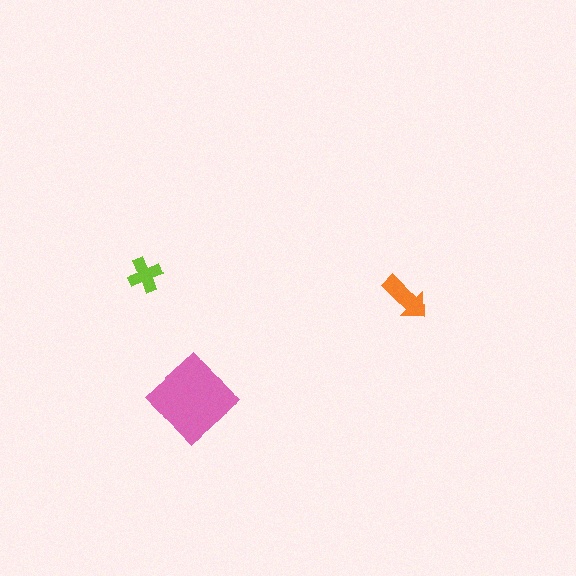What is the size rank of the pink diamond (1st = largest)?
1st.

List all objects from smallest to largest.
The lime cross, the orange arrow, the pink diamond.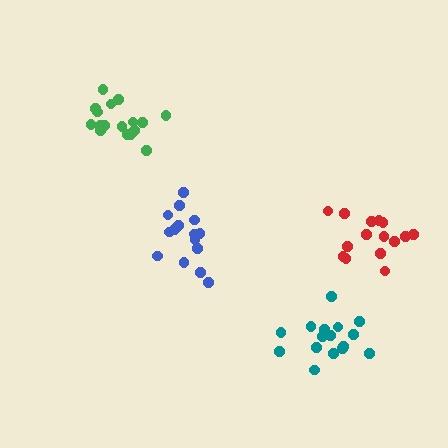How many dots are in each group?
Group 1: 16 dots, Group 2: 18 dots, Group 3: 15 dots, Group 4: 15 dots (64 total).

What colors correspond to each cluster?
The clusters are colored: teal, green, red, blue.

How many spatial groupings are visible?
There are 4 spatial groupings.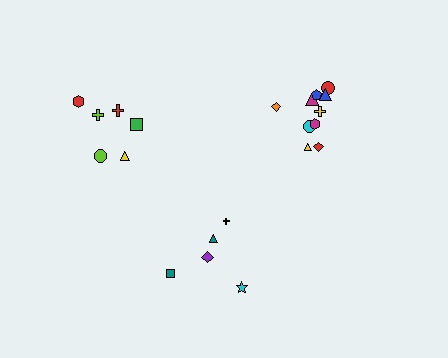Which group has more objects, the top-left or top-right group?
The top-right group.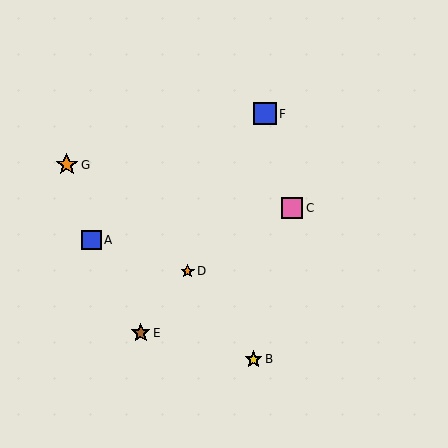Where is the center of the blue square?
The center of the blue square is at (265, 114).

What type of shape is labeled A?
Shape A is a blue square.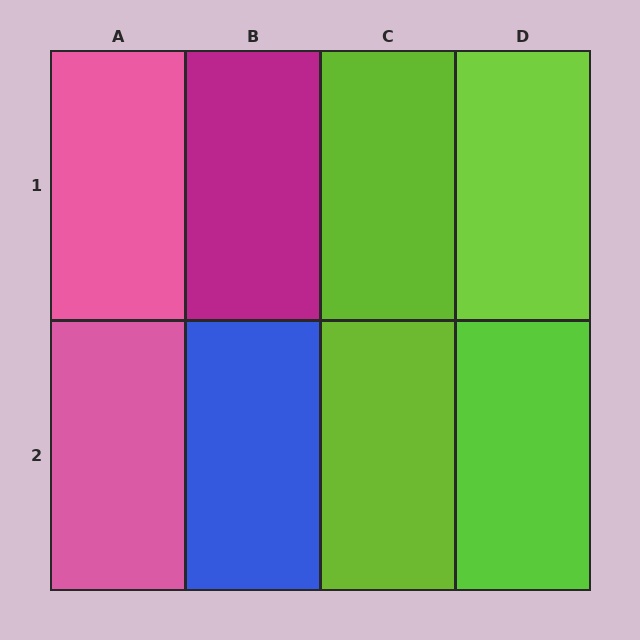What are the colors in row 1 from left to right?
Pink, magenta, lime, lime.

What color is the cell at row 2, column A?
Pink.